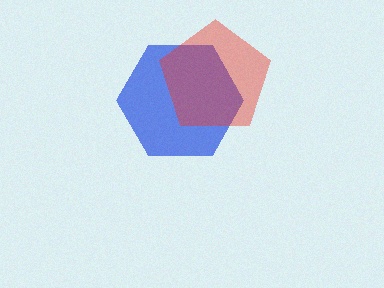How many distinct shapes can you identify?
There are 2 distinct shapes: a blue hexagon, a red pentagon.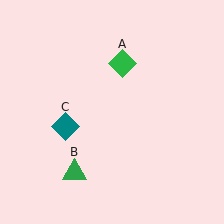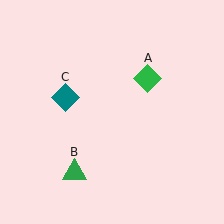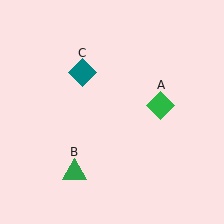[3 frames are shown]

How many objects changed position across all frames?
2 objects changed position: green diamond (object A), teal diamond (object C).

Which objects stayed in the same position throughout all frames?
Green triangle (object B) remained stationary.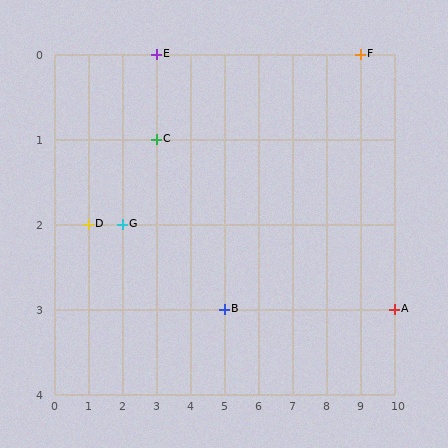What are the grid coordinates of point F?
Point F is at grid coordinates (9, 0).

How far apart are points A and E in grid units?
Points A and E are 7 columns and 3 rows apart (about 7.6 grid units diagonally).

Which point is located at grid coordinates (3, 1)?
Point C is at (3, 1).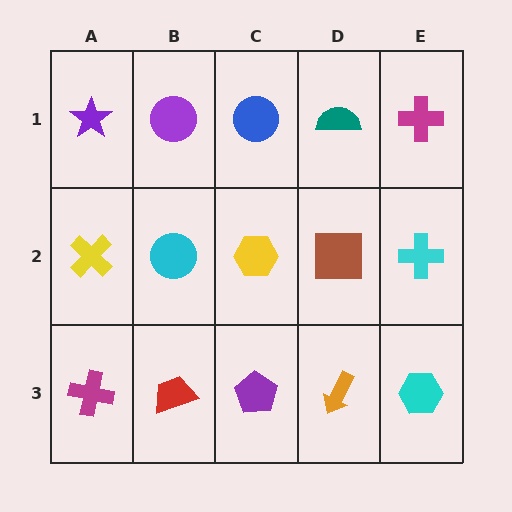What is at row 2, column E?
A cyan cross.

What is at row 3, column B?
A red trapezoid.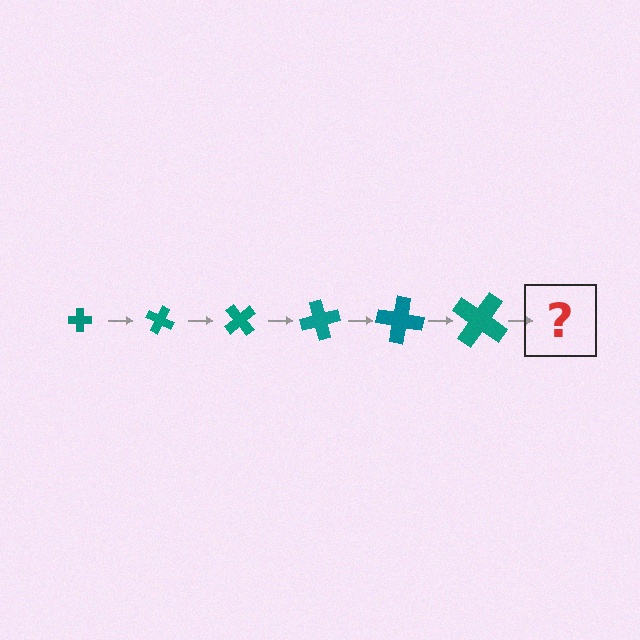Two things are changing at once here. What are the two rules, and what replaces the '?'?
The two rules are that the cross grows larger each step and it rotates 25 degrees each step. The '?' should be a cross, larger than the previous one and rotated 150 degrees from the start.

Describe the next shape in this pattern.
It should be a cross, larger than the previous one and rotated 150 degrees from the start.